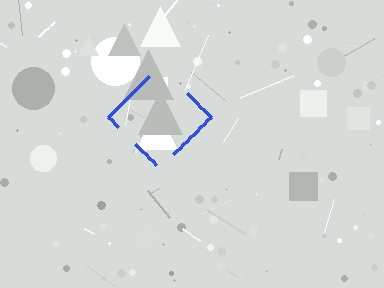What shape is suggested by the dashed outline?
The dashed outline suggests a diamond.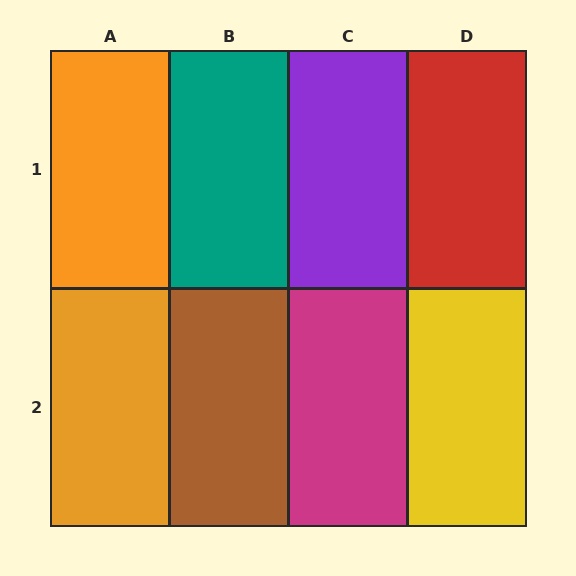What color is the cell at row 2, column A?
Orange.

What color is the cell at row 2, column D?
Yellow.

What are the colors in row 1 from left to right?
Orange, teal, purple, red.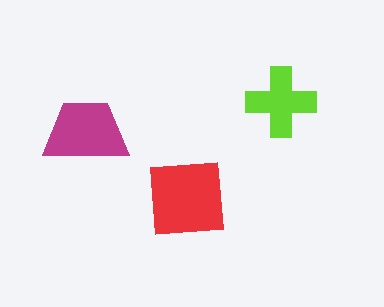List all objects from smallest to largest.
The lime cross, the magenta trapezoid, the red square.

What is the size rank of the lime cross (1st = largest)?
3rd.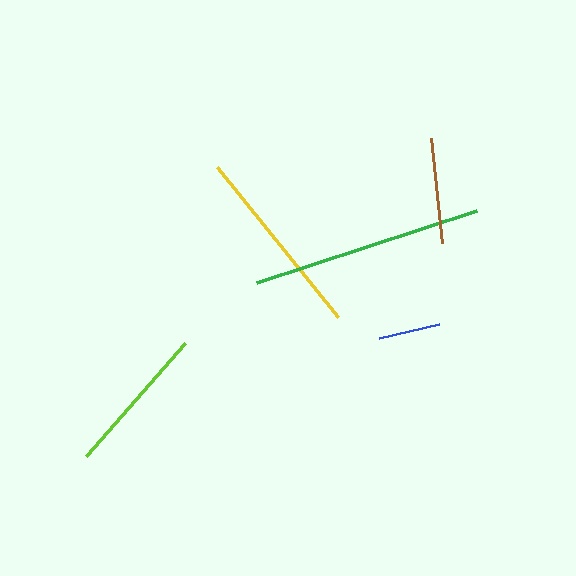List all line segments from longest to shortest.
From longest to shortest: green, yellow, lime, brown, blue.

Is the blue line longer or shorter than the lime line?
The lime line is longer than the blue line.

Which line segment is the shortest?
The blue line is the shortest at approximately 62 pixels.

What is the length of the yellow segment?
The yellow segment is approximately 193 pixels long.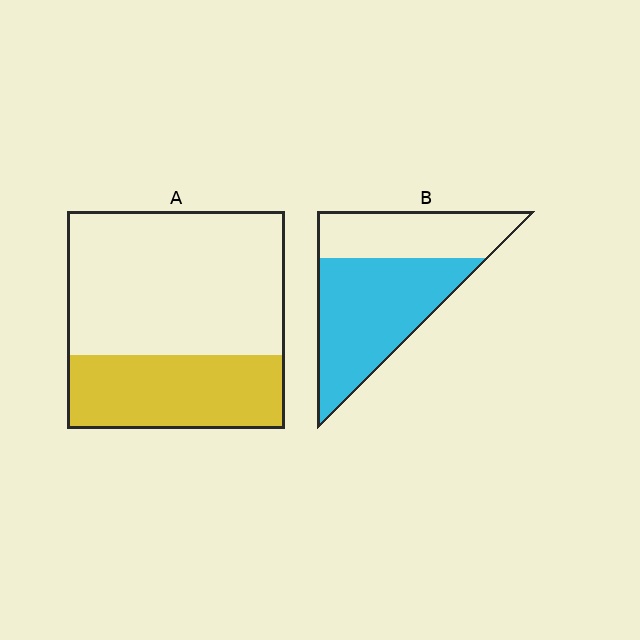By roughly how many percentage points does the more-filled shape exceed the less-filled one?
By roughly 30 percentage points (B over A).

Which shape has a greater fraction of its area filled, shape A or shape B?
Shape B.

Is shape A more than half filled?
No.